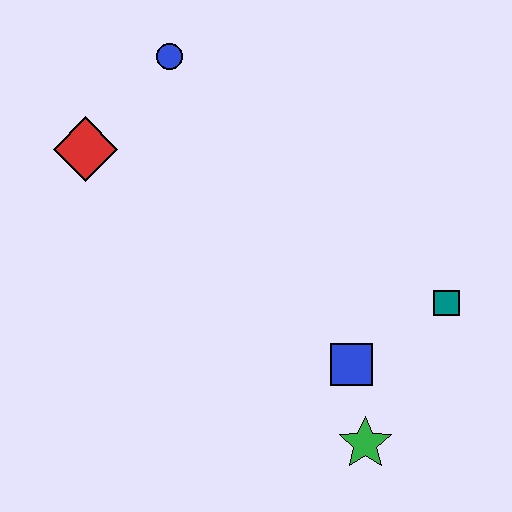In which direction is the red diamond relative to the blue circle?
The red diamond is below the blue circle.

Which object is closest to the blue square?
The green star is closest to the blue square.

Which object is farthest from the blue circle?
The green star is farthest from the blue circle.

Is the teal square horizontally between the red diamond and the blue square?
No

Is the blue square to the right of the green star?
No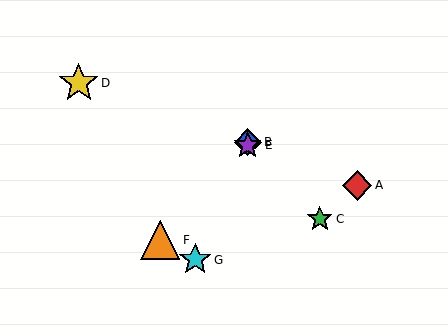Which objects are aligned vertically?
Objects B, E are aligned vertically.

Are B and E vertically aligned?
Yes, both are at x≈248.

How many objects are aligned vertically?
2 objects (B, E) are aligned vertically.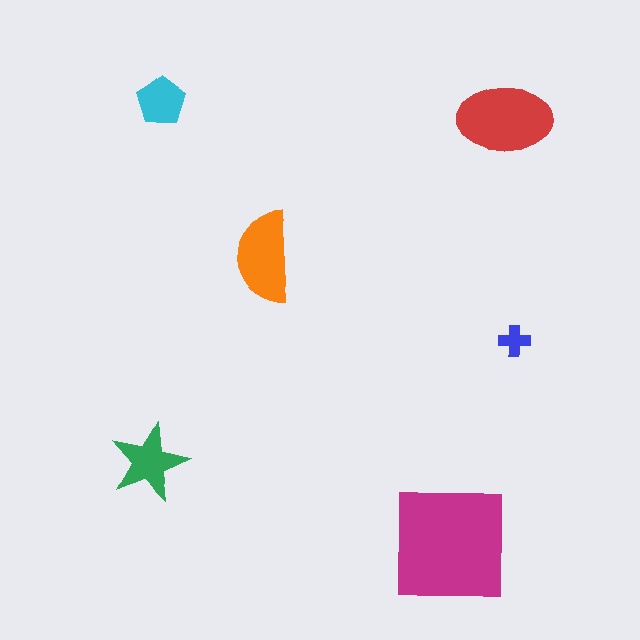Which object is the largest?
The magenta square.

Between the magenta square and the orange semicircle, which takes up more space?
The magenta square.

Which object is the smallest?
The blue cross.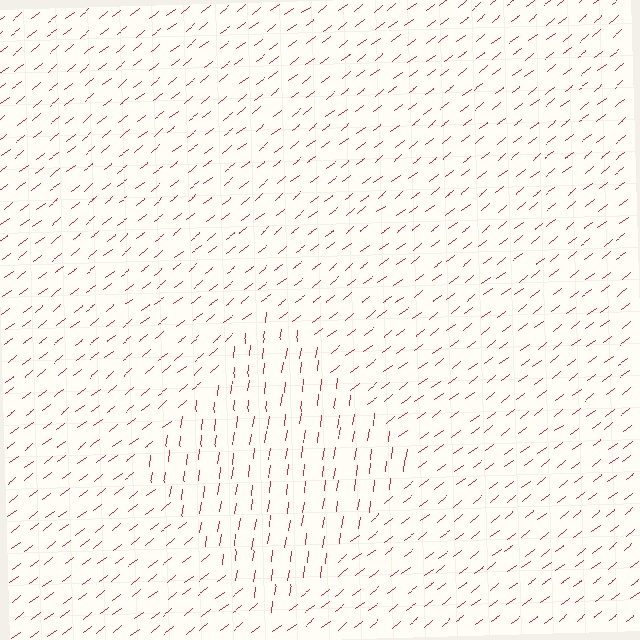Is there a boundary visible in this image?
Yes, there is a texture boundary formed by a change in line orientation.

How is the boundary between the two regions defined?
The boundary is defined purely by a change in line orientation (approximately 45 degrees difference). All lines are the same color and thickness.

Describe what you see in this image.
The image is filled with small red line segments. A diamond region in the image has lines oriented differently from the surrounding lines, creating a visible texture boundary.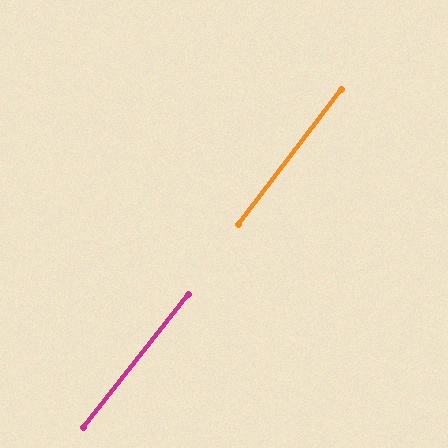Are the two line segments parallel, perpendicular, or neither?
Parallel — their directions differ by only 1.1°.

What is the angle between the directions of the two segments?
Approximately 1 degree.